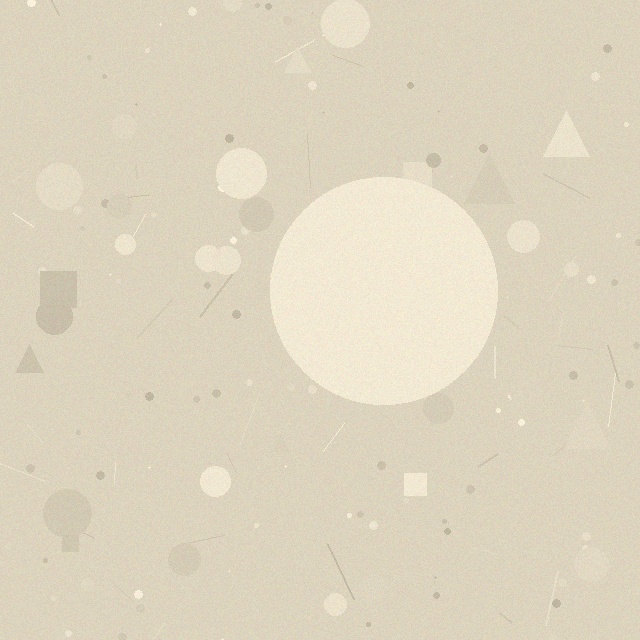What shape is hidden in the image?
A circle is hidden in the image.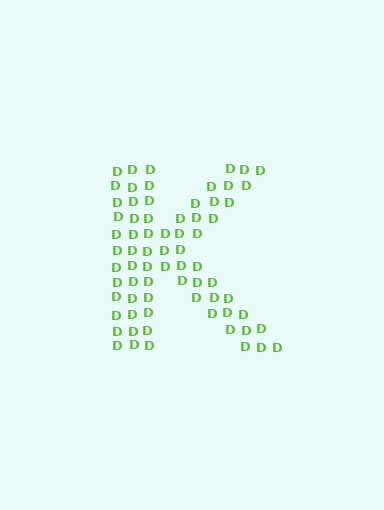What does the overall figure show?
The overall figure shows the letter K.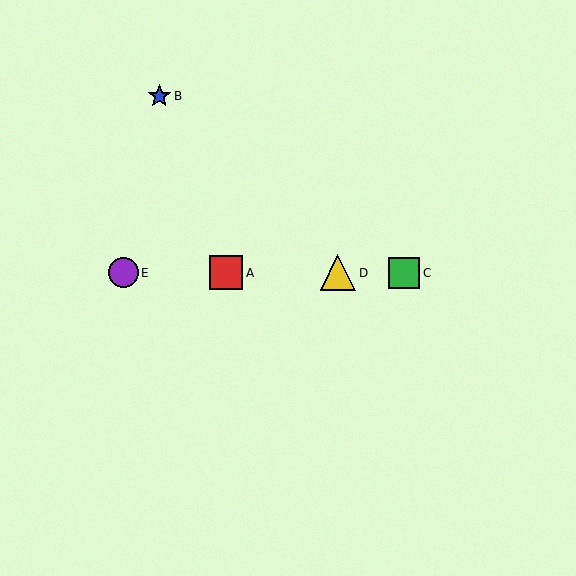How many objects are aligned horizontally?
4 objects (A, C, D, E) are aligned horizontally.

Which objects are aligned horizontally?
Objects A, C, D, E are aligned horizontally.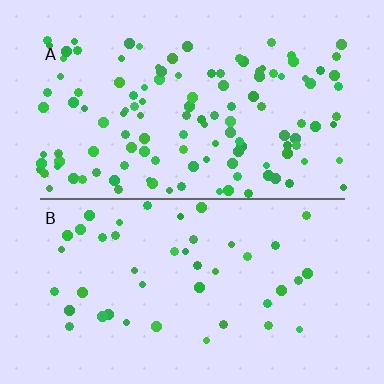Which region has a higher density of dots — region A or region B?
A (the top).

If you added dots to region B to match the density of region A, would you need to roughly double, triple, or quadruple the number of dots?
Approximately triple.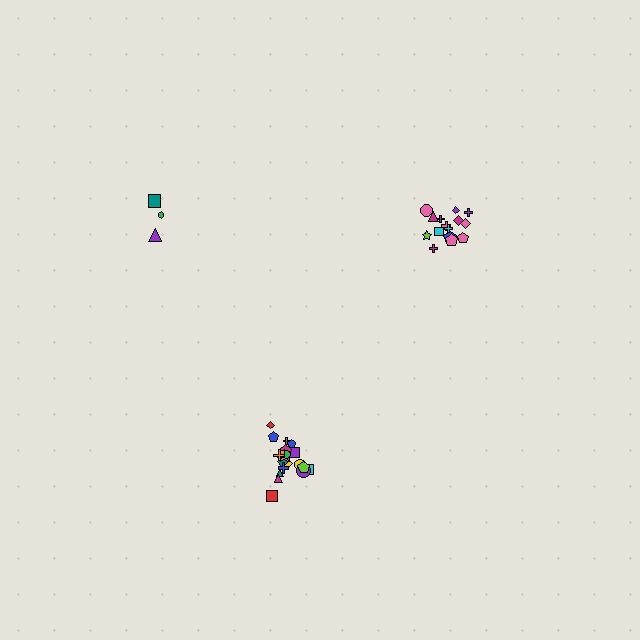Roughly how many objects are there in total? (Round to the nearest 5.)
Roughly 40 objects in total.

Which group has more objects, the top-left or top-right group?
The top-right group.